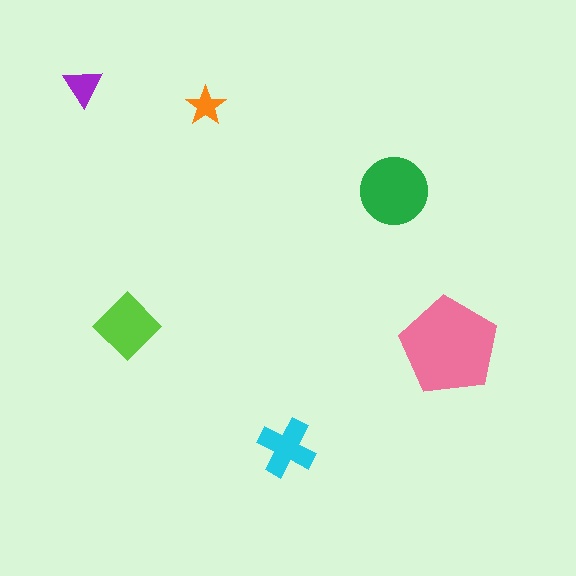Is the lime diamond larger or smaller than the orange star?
Larger.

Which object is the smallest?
The orange star.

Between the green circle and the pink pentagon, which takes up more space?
The pink pentagon.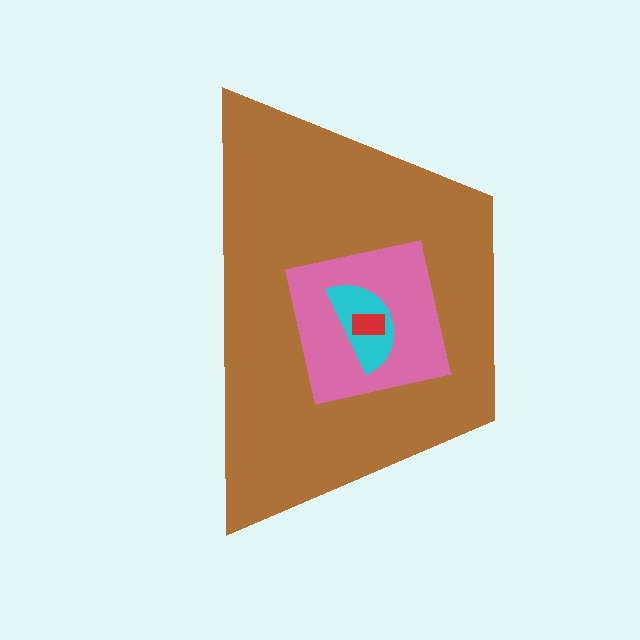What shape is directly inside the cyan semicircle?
The red rectangle.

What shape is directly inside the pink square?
The cyan semicircle.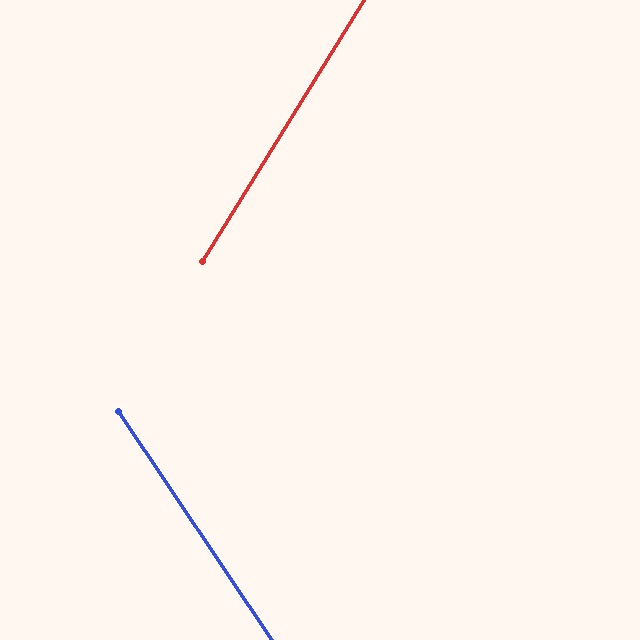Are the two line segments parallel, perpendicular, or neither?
Neither parallel nor perpendicular — they differ by about 66°.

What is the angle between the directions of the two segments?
Approximately 66 degrees.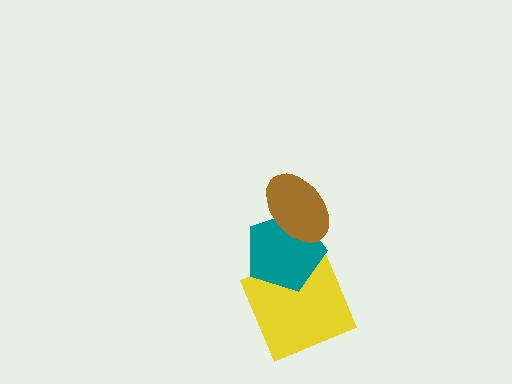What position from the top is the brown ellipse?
The brown ellipse is 1st from the top.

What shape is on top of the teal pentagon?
The brown ellipse is on top of the teal pentagon.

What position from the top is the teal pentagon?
The teal pentagon is 2nd from the top.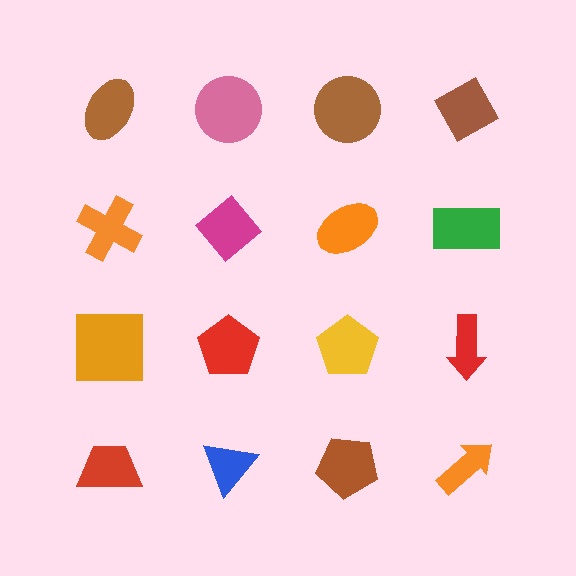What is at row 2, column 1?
An orange cross.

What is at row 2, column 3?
An orange ellipse.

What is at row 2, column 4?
A green rectangle.